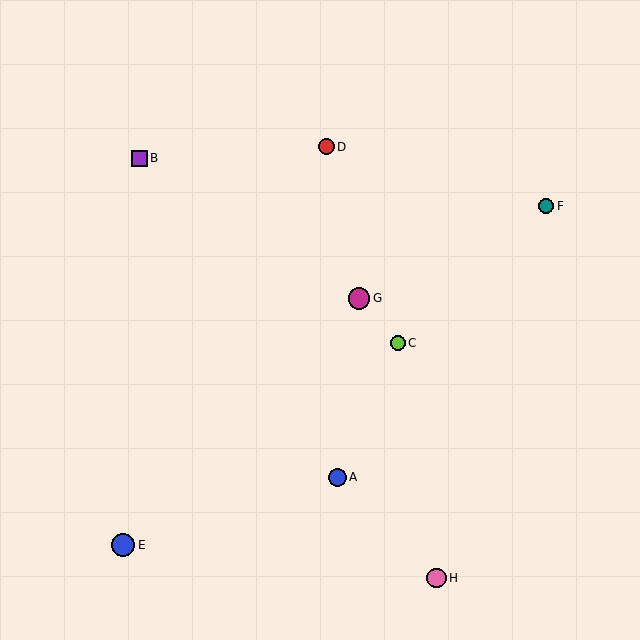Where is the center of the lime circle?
The center of the lime circle is at (398, 343).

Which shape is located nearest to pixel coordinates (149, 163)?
The purple square (labeled B) at (140, 158) is nearest to that location.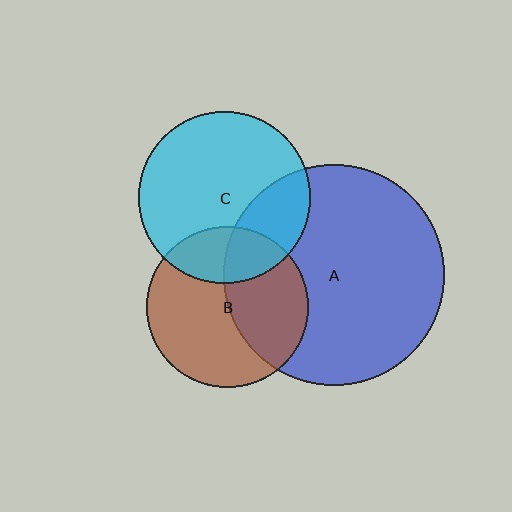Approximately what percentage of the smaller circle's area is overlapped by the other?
Approximately 40%.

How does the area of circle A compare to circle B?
Approximately 1.9 times.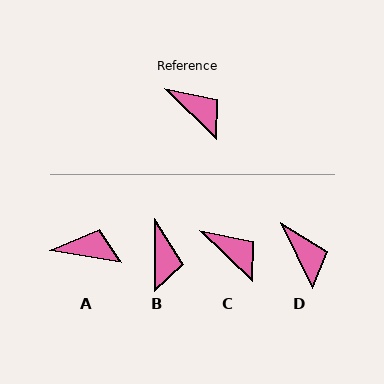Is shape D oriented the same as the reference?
No, it is off by about 20 degrees.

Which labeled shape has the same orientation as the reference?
C.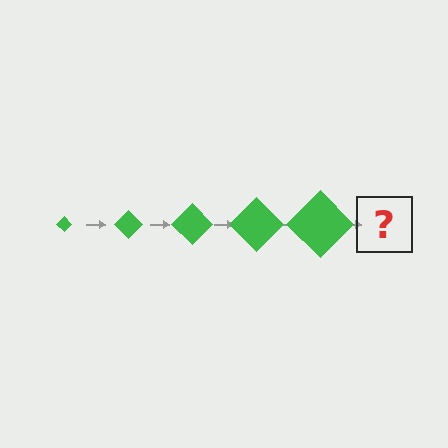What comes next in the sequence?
The next element should be a green diamond, larger than the previous one.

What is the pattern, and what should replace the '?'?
The pattern is that the diamond gets progressively larger each step. The '?' should be a green diamond, larger than the previous one.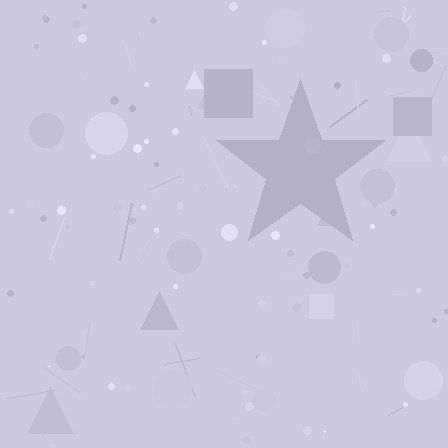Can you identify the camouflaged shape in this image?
The camouflaged shape is a star.